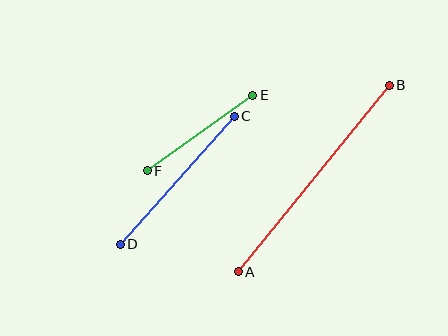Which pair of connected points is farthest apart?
Points A and B are farthest apart.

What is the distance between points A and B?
The distance is approximately 240 pixels.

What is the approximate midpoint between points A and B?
The midpoint is at approximately (314, 178) pixels.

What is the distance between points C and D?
The distance is approximately 171 pixels.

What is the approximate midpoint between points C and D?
The midpoint is at approximately (177, 180) pixels.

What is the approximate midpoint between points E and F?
The midpoint is at approximately (200, 133) pixels.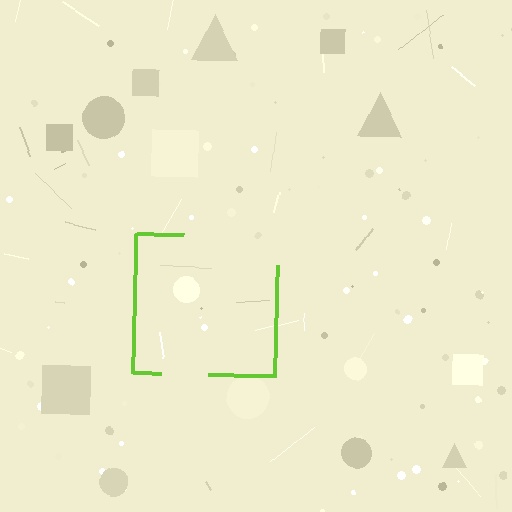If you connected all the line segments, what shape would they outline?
They would outline a square.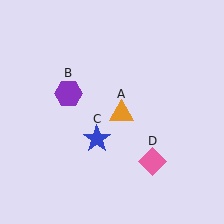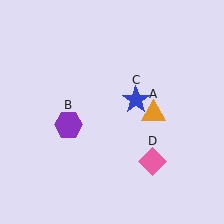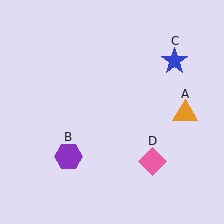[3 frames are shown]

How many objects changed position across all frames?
3 objects changed position: orange triangle (object A), purple hexagon (object B), blue star (object C).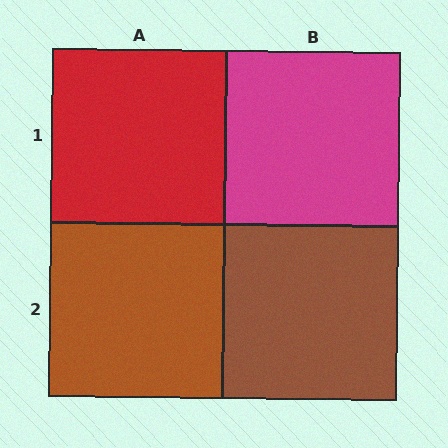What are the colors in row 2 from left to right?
Brown, brown.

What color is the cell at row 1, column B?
Magenta.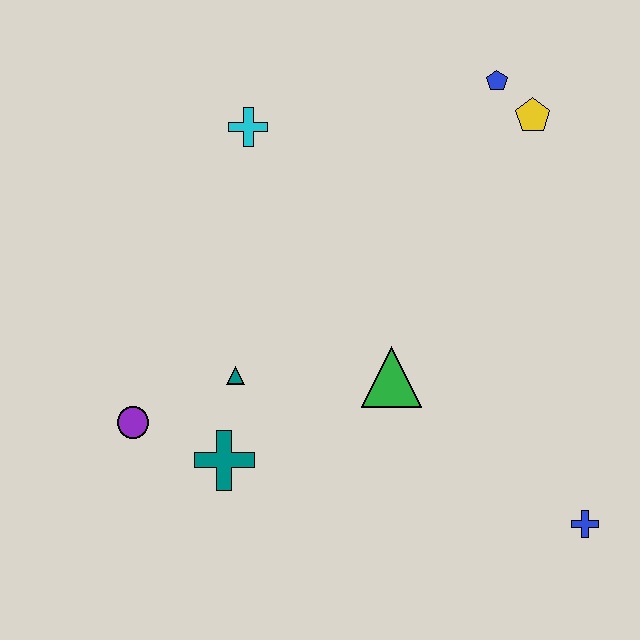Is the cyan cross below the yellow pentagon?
Yes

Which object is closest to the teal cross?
The teal triangle is closest to the teal cross.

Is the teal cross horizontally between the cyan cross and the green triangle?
No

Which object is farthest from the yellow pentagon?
The purple circle is farthest from the yellow pentagon.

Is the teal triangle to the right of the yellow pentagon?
No